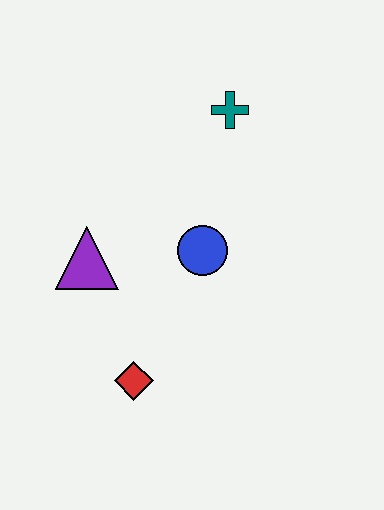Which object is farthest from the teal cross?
The red diamond is farthest from the teal cross.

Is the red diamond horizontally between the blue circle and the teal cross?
No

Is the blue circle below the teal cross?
Yes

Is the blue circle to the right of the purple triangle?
Yes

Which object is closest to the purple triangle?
The blue circle is closest to the purple triangle.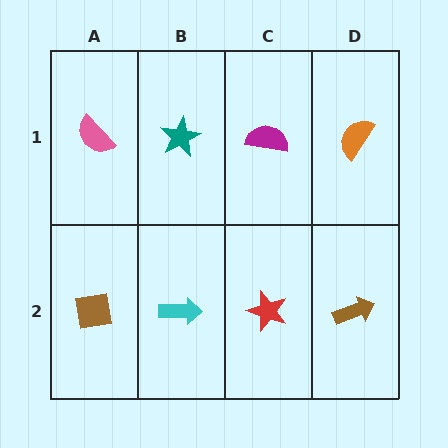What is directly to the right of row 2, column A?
A cyan arrow.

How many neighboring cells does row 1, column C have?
3.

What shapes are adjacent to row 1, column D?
A brown arrow (row 2, column D), a magenta semicircle (row 1, column C).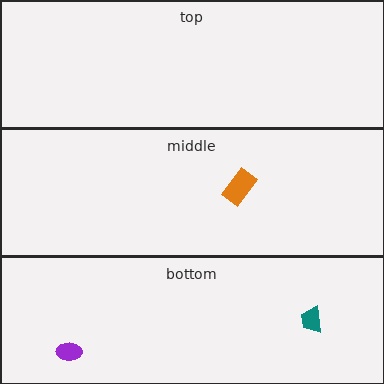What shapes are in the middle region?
The orange rectangle.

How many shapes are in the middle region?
1.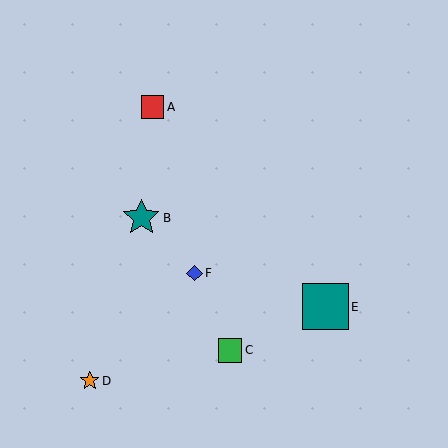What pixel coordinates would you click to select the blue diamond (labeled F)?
Click at (194, 273) to select the blue diamond F.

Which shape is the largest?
The teal square (labeled E) is the largest.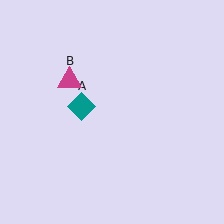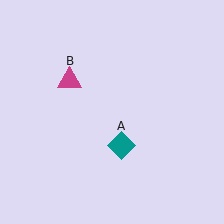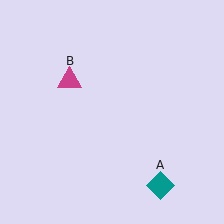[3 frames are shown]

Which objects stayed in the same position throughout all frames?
Magenta triangle (object B) remained stationary.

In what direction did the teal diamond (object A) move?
The teal diamond (object A) moved down and to the right.